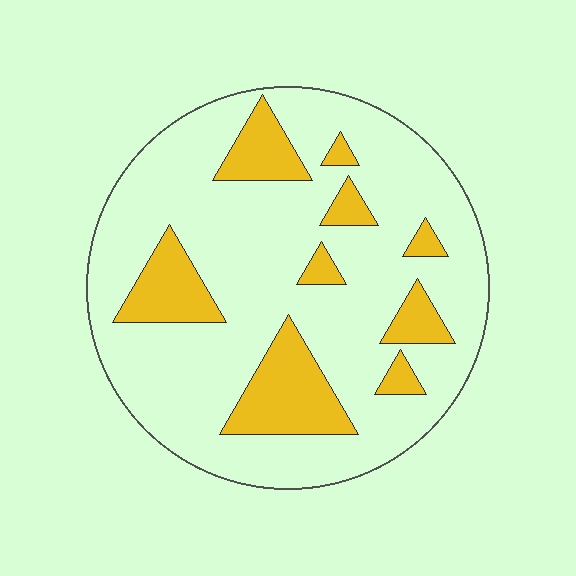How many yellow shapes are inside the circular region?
9.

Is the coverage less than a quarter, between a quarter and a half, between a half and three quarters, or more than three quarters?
Less than a quarter.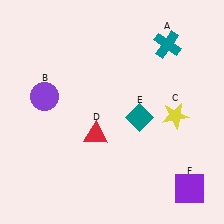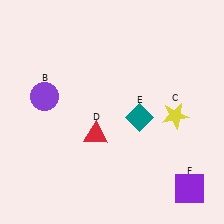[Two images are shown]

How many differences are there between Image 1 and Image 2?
There is 1 difference between the two images.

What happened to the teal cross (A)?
The teal cross (A) was removed in Image 2. It was in the top-right area of Image 1.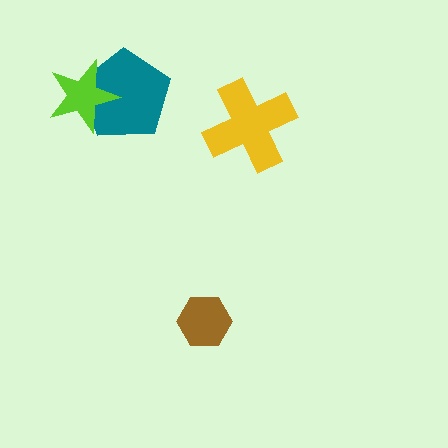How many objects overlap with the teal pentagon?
1 object overlaps with the teal pentagon.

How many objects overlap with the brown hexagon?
0 objects overlap with the brown hexagon.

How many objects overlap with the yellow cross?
0 objects overlap with the yellow cross.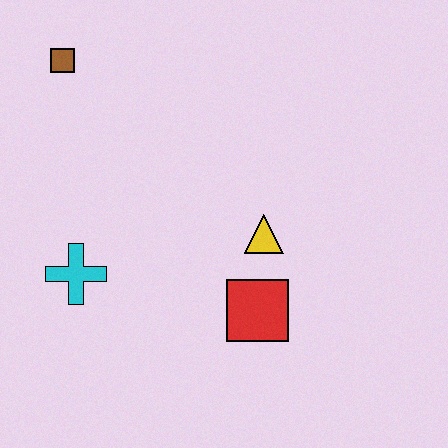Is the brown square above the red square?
Yes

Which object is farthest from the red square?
The brown square is farthest from the red square.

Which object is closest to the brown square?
The cyan cross is closest to the brown square.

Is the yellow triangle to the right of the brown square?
Yes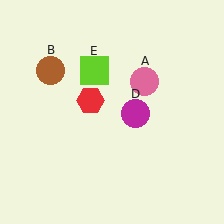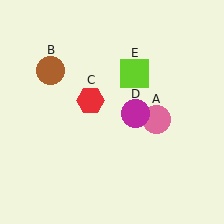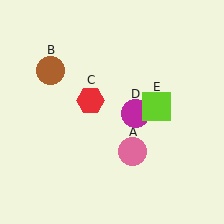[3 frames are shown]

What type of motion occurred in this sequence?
The pink circle (object A), lime square (object E) rotated clockwise around the center of the scene.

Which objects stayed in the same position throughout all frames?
Brown circle (object B) and red hexagon (object C) and magenta circle (object D) remained stationary.